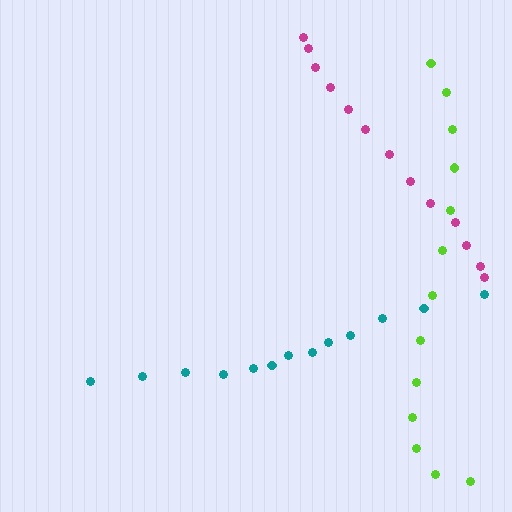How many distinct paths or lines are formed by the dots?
There are 3 distinct paths.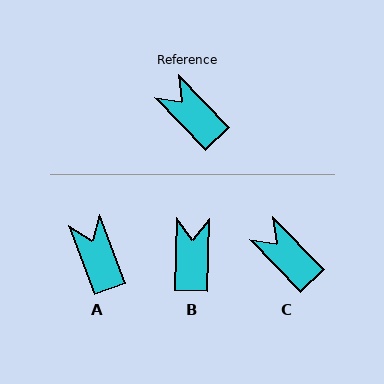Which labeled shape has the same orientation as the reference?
C.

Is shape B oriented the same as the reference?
No, it is off by about 46 degrees.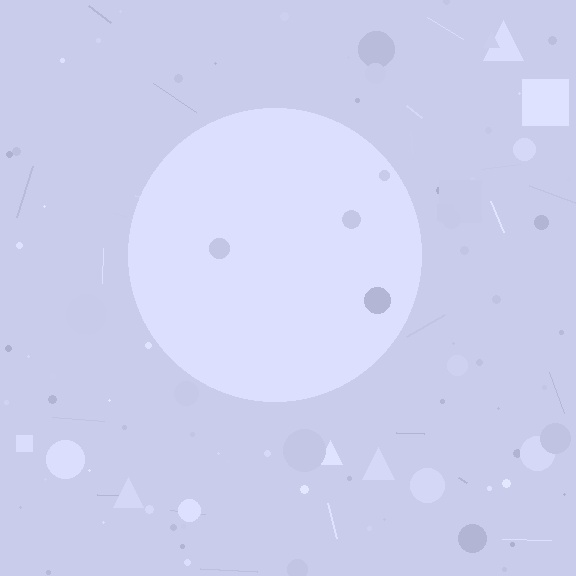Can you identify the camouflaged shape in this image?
The camouflaged shape is a circle.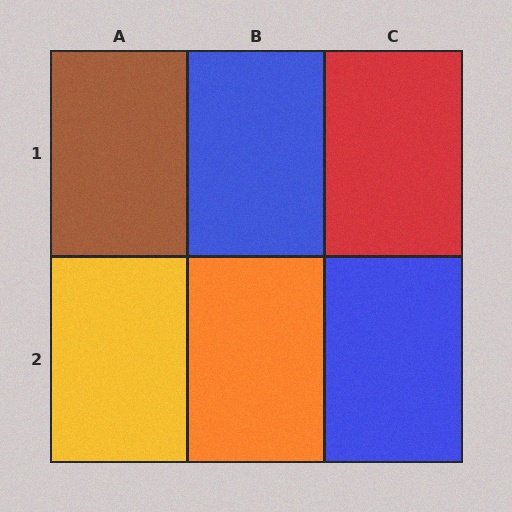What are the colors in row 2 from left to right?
Yellow, orange, blue.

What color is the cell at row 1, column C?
Red.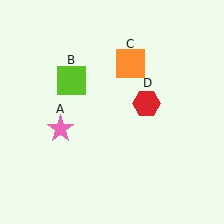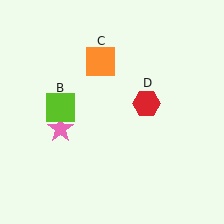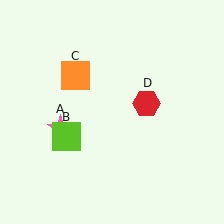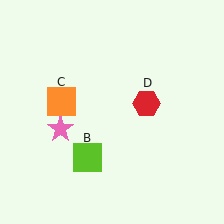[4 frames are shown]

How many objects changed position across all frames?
2 objects changed position: lime square (object B), orange square (object C).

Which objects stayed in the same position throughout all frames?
Pink star (object A) and red hexagon (object D) remained stationary.